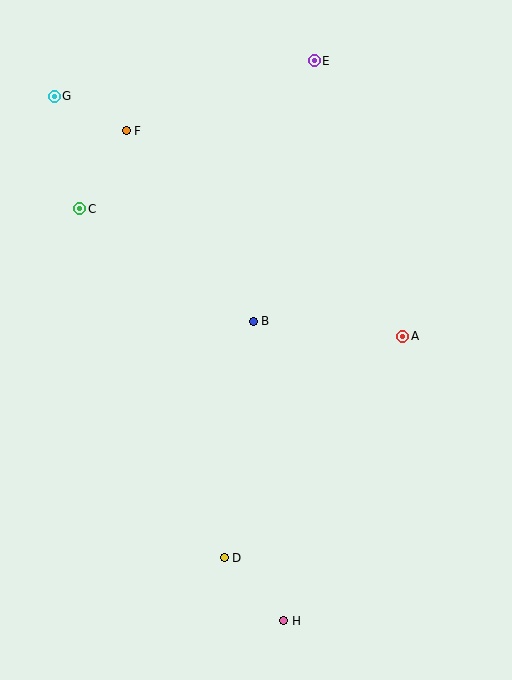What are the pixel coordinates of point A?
Point A is at (403, 336).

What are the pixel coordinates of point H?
Point H is at (284, 621).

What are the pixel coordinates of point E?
Point E is at (314, 61).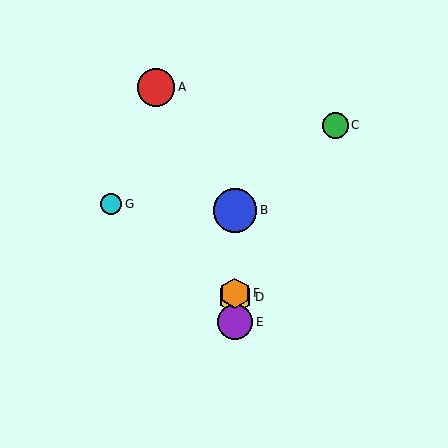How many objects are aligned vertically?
4 objects (B, D, E, F) are aligned vertically.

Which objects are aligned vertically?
Objects B, D, E, F are aligned vertically.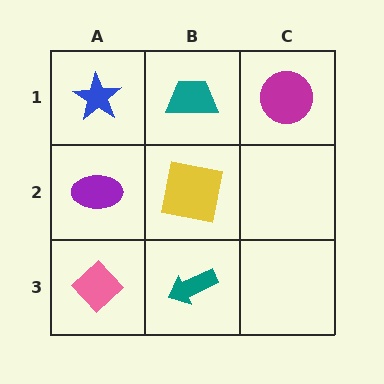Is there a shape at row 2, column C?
No, that cell is empty.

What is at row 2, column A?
A purple ellipse.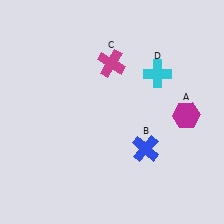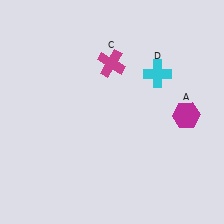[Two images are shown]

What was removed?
The blue cross (B) was removed in Image 2.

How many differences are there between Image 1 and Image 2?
There is 1 difference between the two images.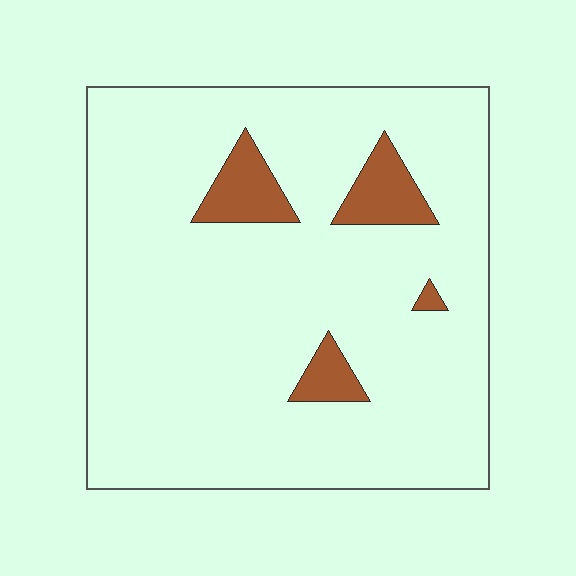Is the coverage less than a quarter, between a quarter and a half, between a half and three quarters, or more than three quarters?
Less than a quarter.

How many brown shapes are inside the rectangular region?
4.